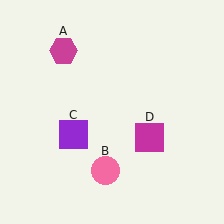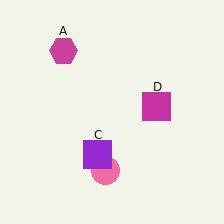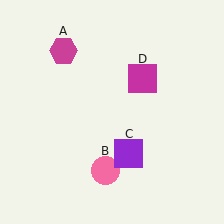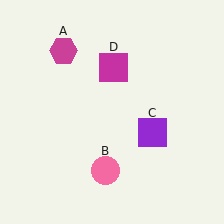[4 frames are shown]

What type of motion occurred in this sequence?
The purple square (object C), magenta square (object D) rotated counterclockwise around the center of the scene.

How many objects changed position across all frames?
2 objects changed position: purple square (object C), magenta square (object D).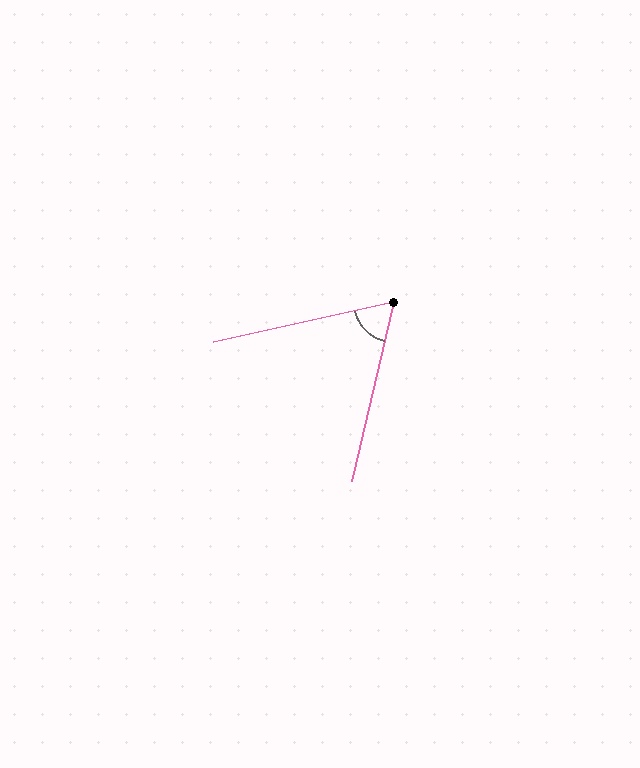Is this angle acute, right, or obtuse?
It is acute.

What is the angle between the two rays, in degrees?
Approximately 64 degrees.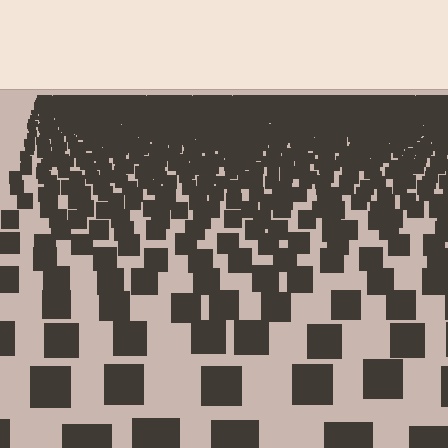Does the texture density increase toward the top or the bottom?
Density increases toward the top.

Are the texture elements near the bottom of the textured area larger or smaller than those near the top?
Larger. Near the bottom, elements are closer to the viewer and appear at a bigger on-screen size.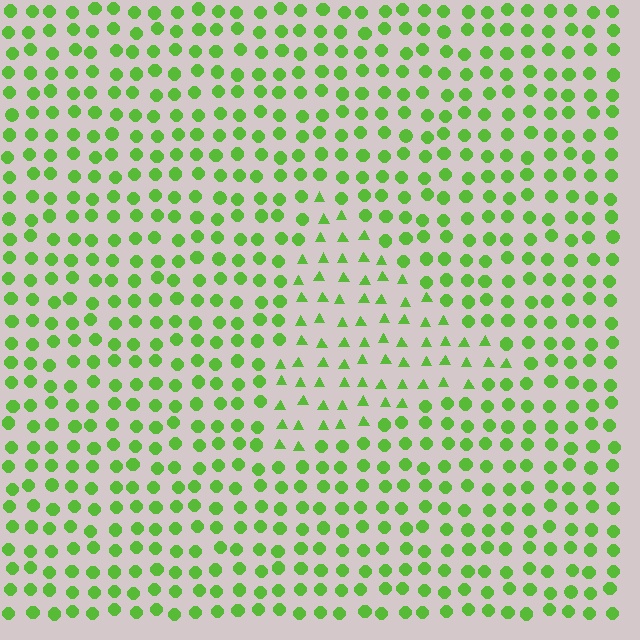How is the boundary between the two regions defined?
The boundary is defined by a change in element shape: triangles inside vs. circles outside. All elements share the same color and spacing.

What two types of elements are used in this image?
The image uses triangles inside the triangle region and circles outside it.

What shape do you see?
I see a triangle.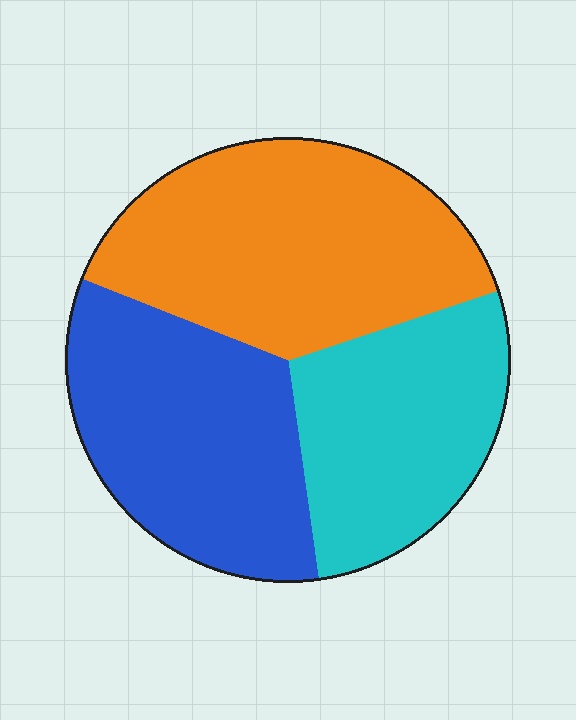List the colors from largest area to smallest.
From largest to smallest: orange, blue, cyan.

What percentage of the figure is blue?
Blue takes up about one third (1/3) of the figure.